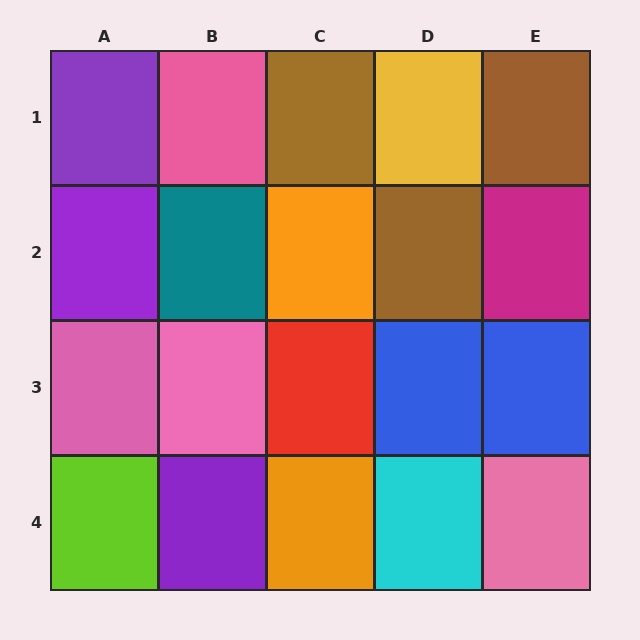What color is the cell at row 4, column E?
Pink.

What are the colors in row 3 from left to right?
Pink, pink, red, blue, blue.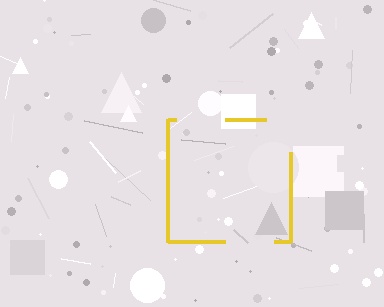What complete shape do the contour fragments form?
The contour fragments form a square.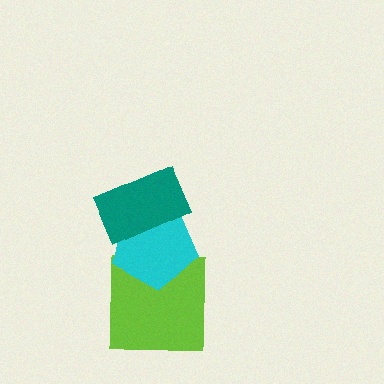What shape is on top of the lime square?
The cyan pentagon is on top of the lime square.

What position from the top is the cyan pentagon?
The cyan pentagon is 2nd from the top.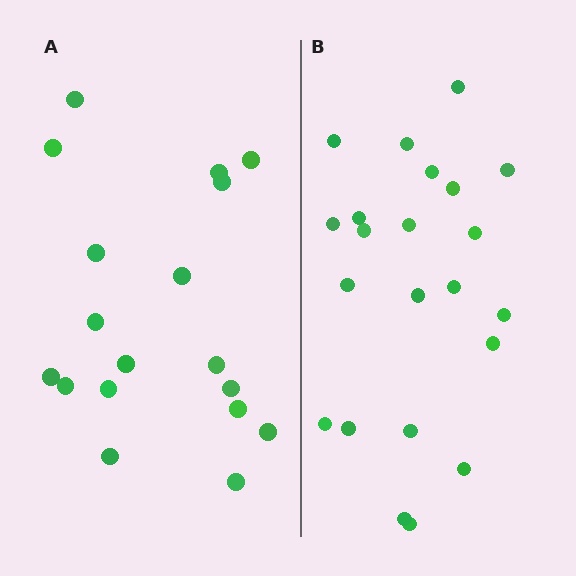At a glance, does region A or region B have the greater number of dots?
Region B (the right region) has more dots.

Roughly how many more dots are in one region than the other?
Region B has about 4 more dots than region A.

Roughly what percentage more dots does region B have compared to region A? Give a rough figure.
About 20% more.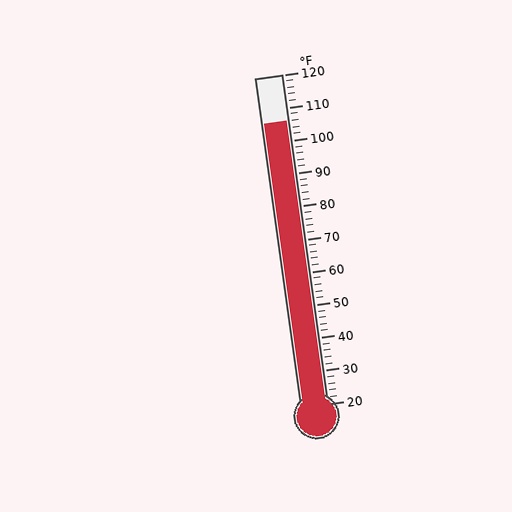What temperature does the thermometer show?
The thermometer shows approximately 106°F.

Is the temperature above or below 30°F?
The temperature is above 30°F.